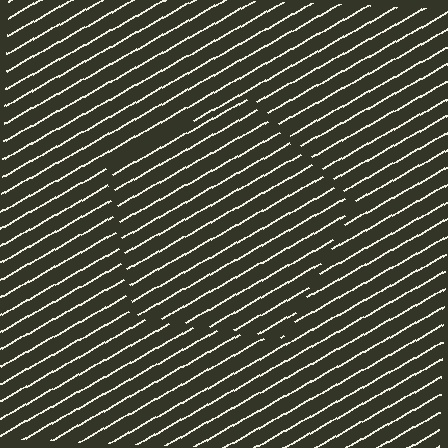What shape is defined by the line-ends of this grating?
An illusory pentagon. The interior of the shape contains the same grating, shifted by half a period — the contour is defined by the phase discontinuity where line-ends from the inner and outer gratings abut.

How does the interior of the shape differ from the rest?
The interior of the shape contains the same grating, shifted by half a period — the contour is defined by the phase discontinuity where line-ends from the inner and outer gratings abut.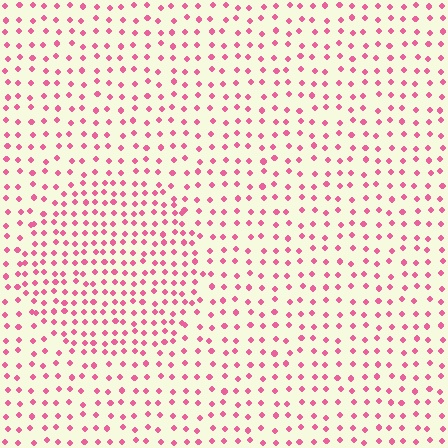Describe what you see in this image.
The image contains small pink elements arranged at two different densities. A circle-shaped region is visible where the elements are more densely packed than the surrounding area.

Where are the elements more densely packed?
The elements are more densely packed inside the circle boundary.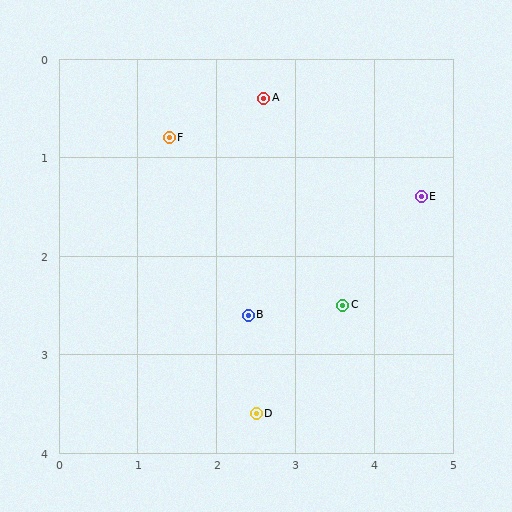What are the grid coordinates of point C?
Point C is at approximately (3.6, 2.5).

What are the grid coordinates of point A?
Point A is at approximately (2.6, 0.4).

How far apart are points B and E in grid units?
Points B and E are about 2.5 grid units apart.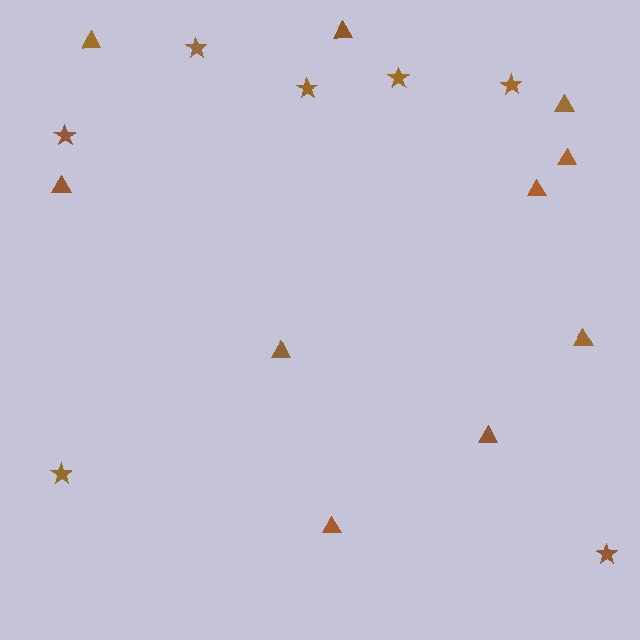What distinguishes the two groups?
There are 2 groups: one group of triangles (10) and one group of stars (7).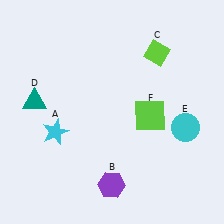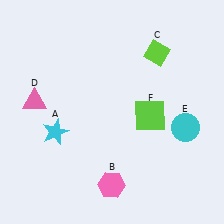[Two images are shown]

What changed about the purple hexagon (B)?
In Image 1, B is purple. In Image 2, it changed to pink.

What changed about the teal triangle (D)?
In Image 1, D is teal. In Image 2, it changed to pink.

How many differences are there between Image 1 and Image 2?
There are 2 differences between the two images.